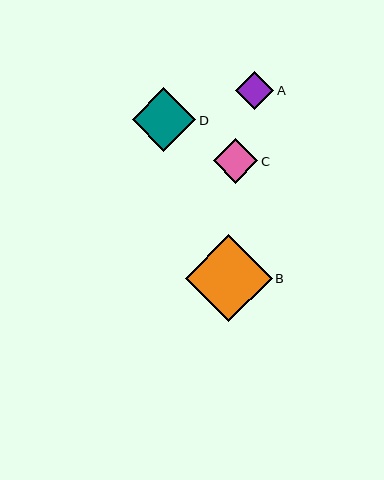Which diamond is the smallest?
Diamond A is the smallest with a size of approximately 39 pixels.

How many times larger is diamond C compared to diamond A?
Diamond C is approximately 1.2 times the size of diamond A.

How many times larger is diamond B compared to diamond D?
Diamond B is approximately 1.4 times the size of diamond D.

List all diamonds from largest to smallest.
From largest to smallest: B, D, C, A.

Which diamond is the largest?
Diamond B is the largest with a size of approximately 87 pixels.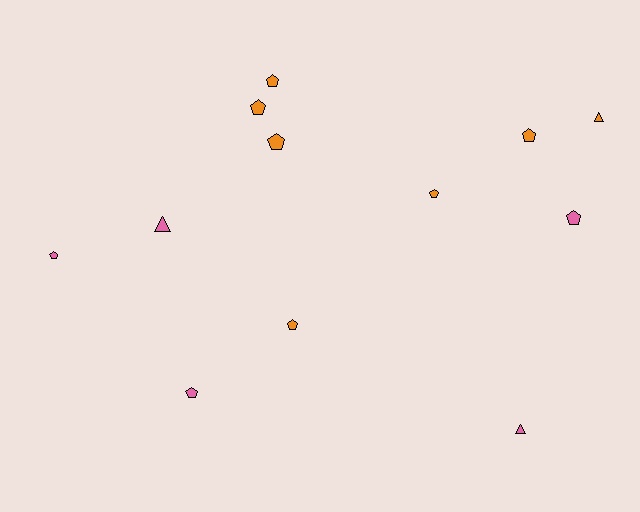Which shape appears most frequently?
Pentagon, with 9 objects.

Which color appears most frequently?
Orange, with 7 objects.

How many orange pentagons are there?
There are 6 orange pentagons.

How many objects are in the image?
There are 12 objects.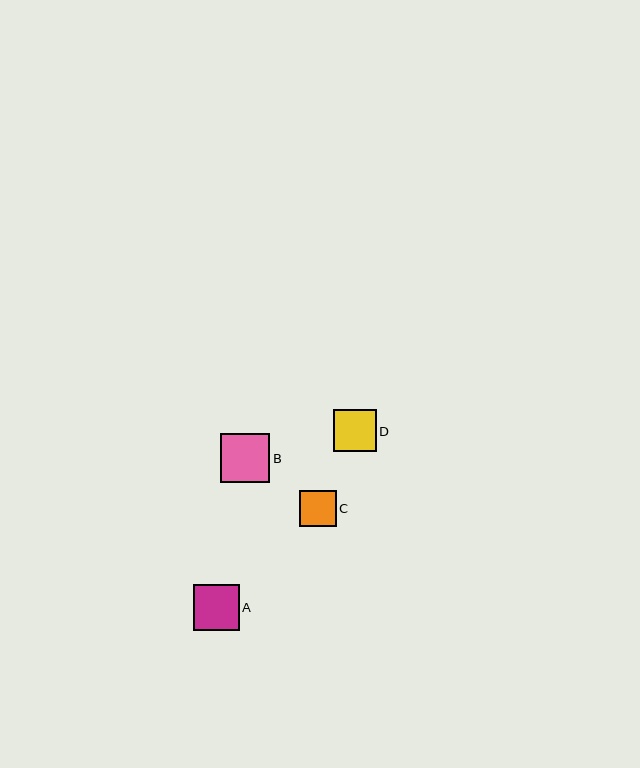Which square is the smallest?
Square C is the smallest with a size of approximately 37 pixels.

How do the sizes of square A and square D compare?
Square A and square D are approximately the same size.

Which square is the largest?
Square B is the largest with a size of approximately 49 pixels.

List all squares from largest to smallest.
From largest to smallest: B, A, D, C.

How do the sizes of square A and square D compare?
Square A and square D are approximately the same size.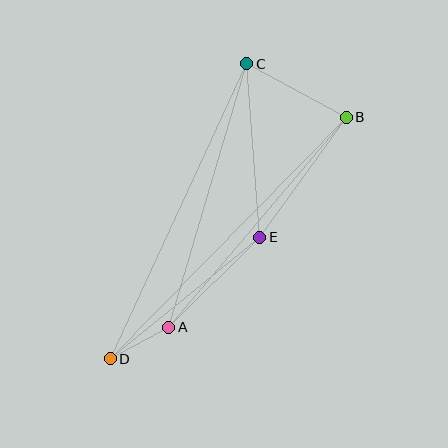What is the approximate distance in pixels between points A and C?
The distance between A and C is approximately 275 pixels.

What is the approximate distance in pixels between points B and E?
The distance between B and E is approximately 148 pixels.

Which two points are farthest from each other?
Points B and D are farthest from each other.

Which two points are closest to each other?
Points A and D are closest to each other.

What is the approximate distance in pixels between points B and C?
The distance between B and C is approximately 113 pixels.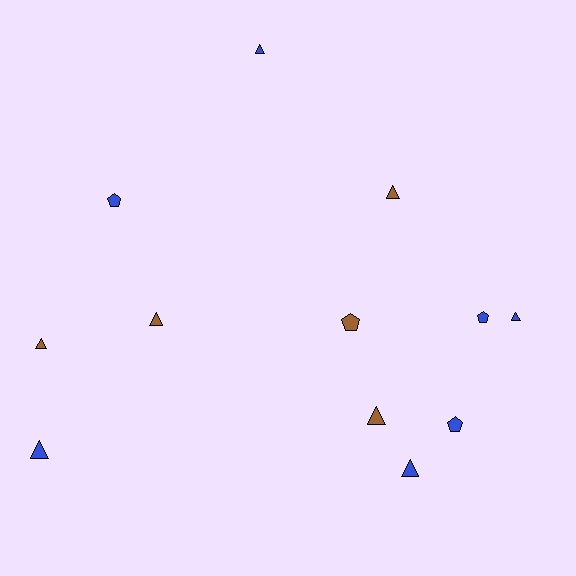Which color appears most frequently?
Blue, with 7 objects.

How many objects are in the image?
There are 12 objects.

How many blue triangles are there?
There are 4 blue triangles.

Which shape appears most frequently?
Triangle, with 8 objects.